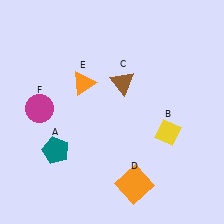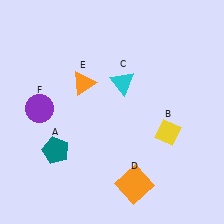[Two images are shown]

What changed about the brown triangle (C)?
In Image 1, C is brown. In Image 2, it changed to cyan.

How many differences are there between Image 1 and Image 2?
There are 2 differences between the two images.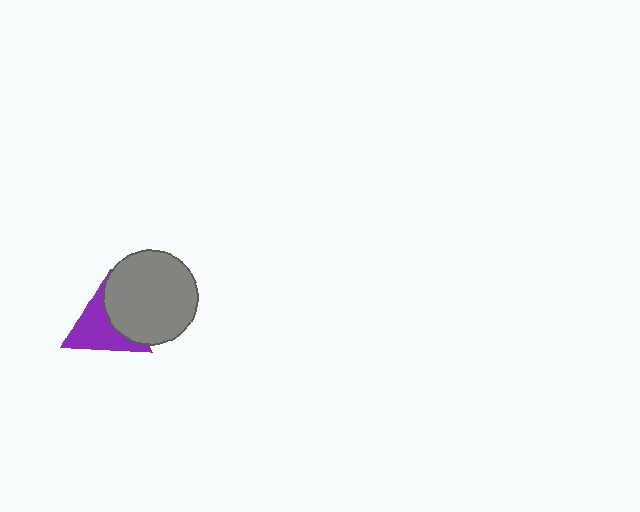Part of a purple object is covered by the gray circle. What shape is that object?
It is a triangle.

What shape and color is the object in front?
The object in front is a gray circle.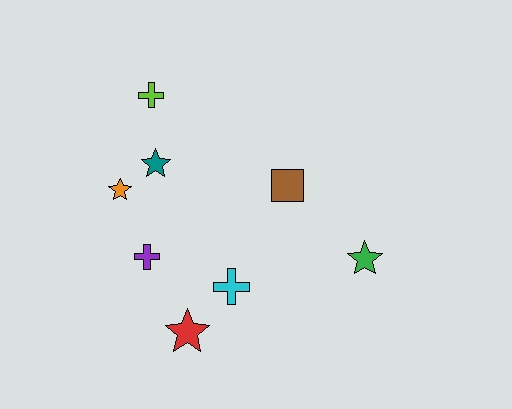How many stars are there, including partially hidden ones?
There are 4 stars.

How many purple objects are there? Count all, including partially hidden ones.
There is 1 purple object.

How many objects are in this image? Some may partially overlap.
There are 8 objects.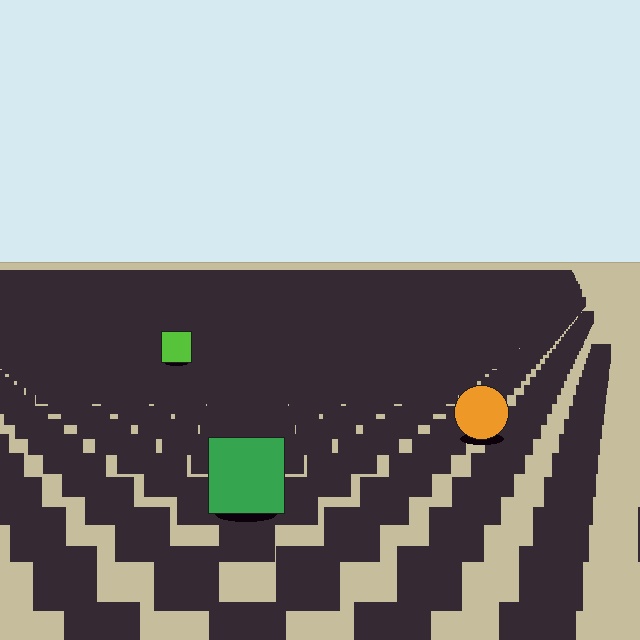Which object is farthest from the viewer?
The lime square is farthest from the viewer. It appears smaller and the ground texture around it is denser.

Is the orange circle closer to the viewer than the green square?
No. The green square is closer — you can tell from the texture gradient: the ground texture is coarser near it.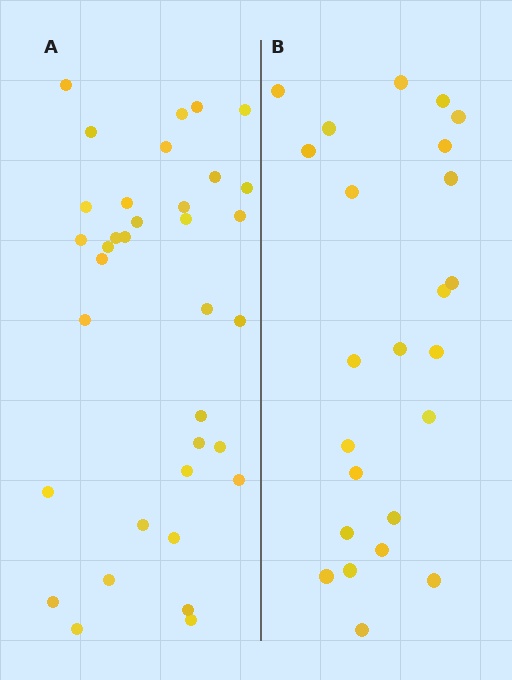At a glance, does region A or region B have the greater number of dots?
Region A (the left region) has more dots.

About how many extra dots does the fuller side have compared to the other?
Region A has roughly 12 or so more dots than region B.